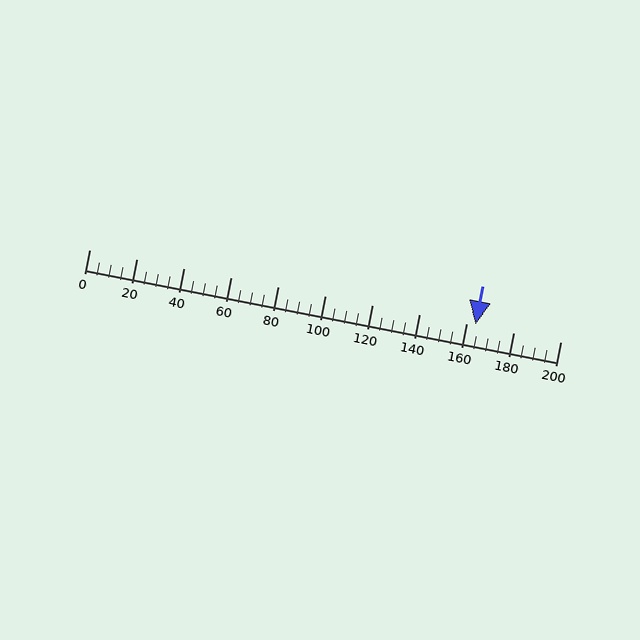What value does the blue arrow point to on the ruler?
The blue arrow points to approximately 164.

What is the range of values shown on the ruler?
The ruler shows values from 0 to 200.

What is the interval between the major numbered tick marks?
The major tick marks are spaced 20 units apart.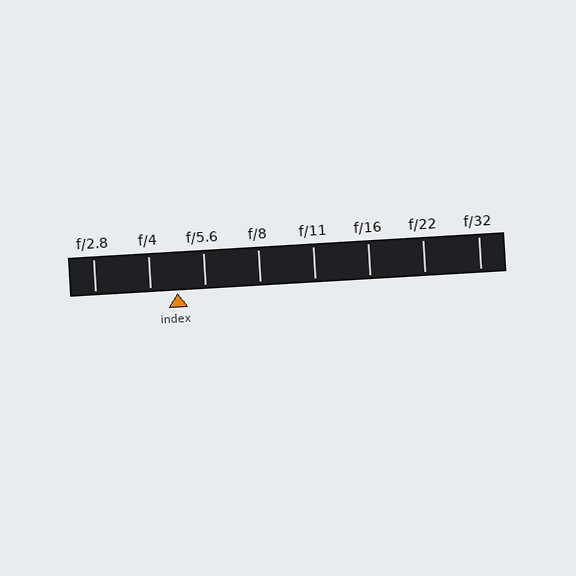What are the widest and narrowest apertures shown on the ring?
The widest aperture shown is f/2.8 and the narrowest is f/32.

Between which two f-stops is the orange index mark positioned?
The index mark is between f/4 and f/5.6.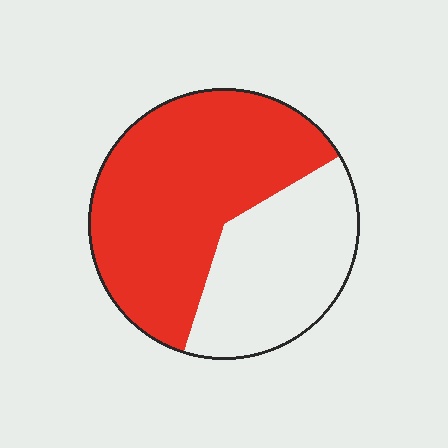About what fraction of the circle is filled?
About five eighths (5/8).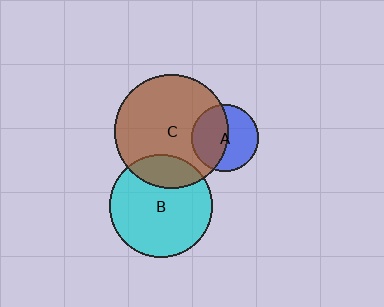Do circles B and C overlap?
Yes.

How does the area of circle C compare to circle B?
Approximately 1.2 times.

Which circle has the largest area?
Circle C (brown).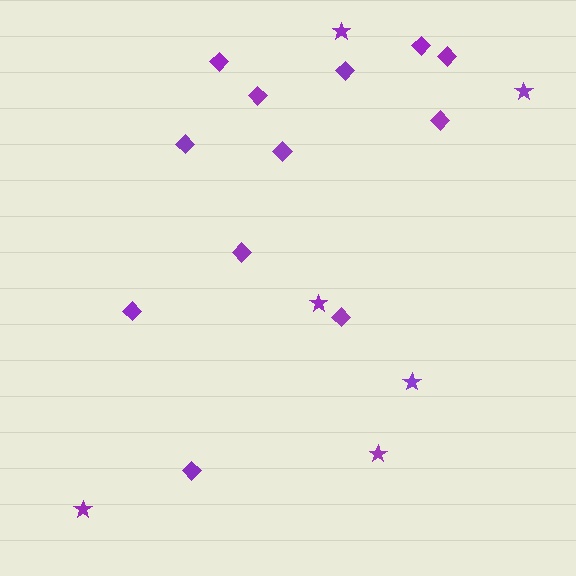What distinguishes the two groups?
There are 2 groups: one group of diamonds (12) and one group of stars (6).